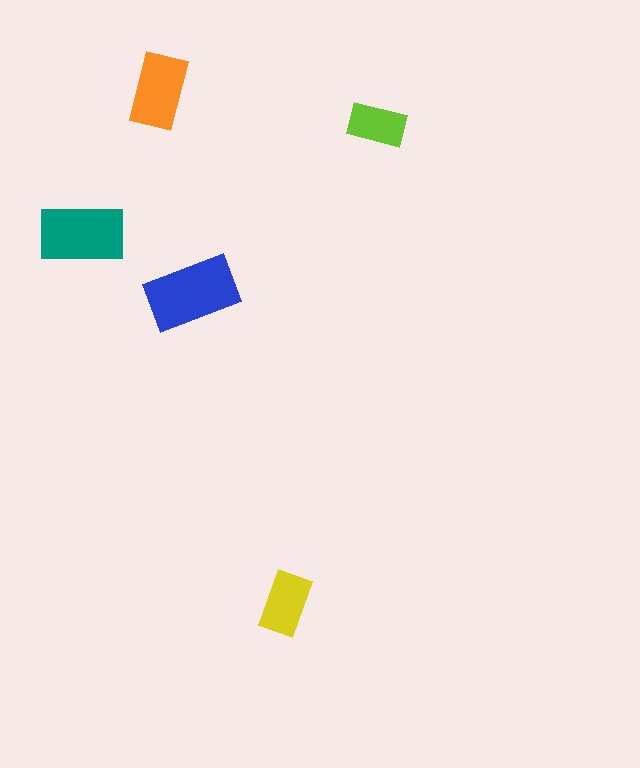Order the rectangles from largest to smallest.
the blue one, the teal one, the orange one, the yellow one, the lime one.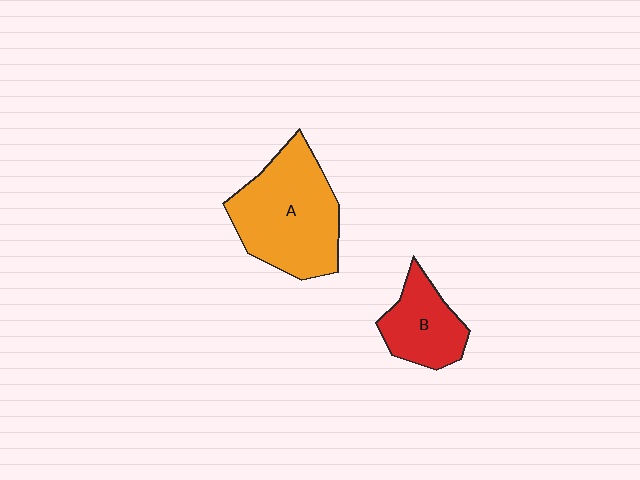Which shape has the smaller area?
Shape B (red).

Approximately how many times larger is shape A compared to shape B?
Approximately 1.9 times.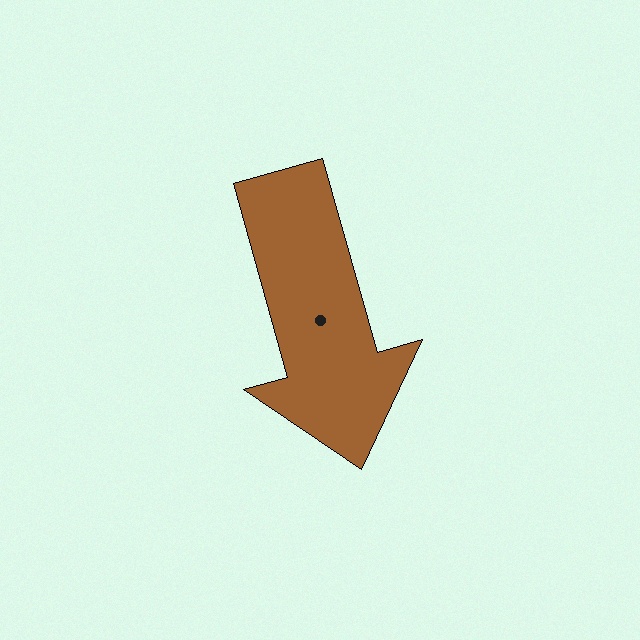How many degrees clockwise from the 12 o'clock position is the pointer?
Approximately 164 degrees.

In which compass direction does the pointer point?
South.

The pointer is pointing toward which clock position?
Roughly 5 o'clock.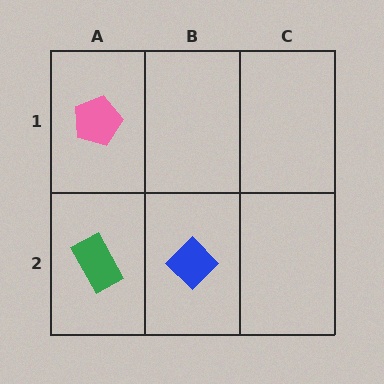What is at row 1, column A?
A pink pentagon.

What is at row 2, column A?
A green rectangle.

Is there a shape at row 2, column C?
No, that cell is empty.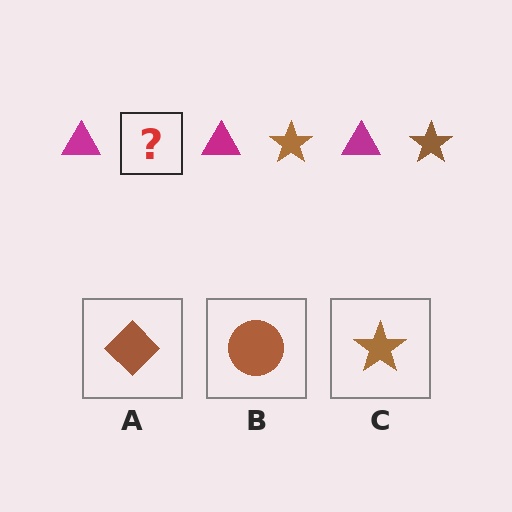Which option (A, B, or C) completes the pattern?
C.